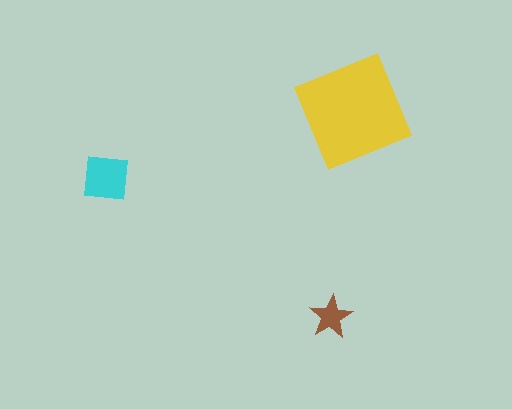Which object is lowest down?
The brown star is bottommost.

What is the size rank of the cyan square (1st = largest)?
2nd.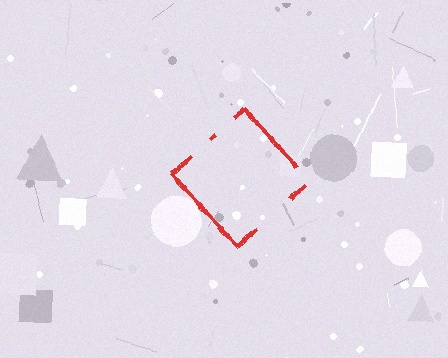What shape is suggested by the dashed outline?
The dashed outline suggests a diamond.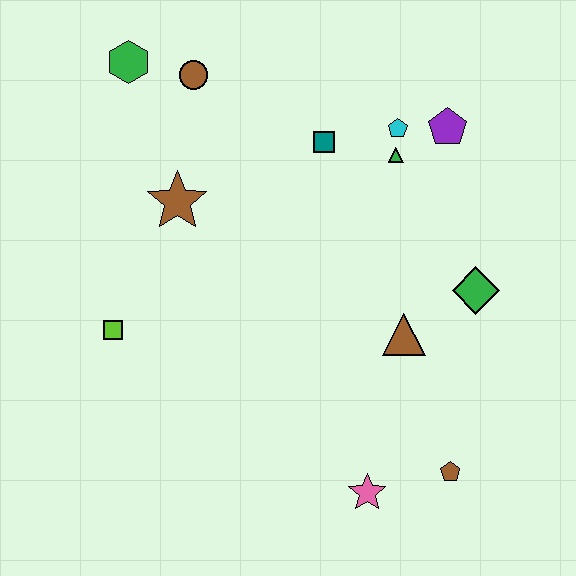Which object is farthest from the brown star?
The brown pentagon is farthest from the brown star.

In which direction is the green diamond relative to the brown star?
The green diamond is to the right of the brown star.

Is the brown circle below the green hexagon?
Yes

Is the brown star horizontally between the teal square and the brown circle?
No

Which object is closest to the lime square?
The brown star is closest to the lime square.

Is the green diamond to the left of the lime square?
No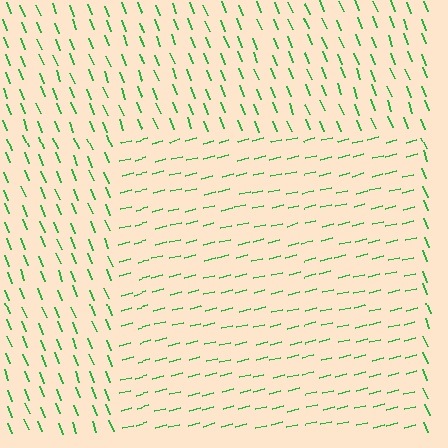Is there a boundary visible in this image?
Yes, there is a texture boundary formed by a change in line orientation.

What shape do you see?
I see a rectangle.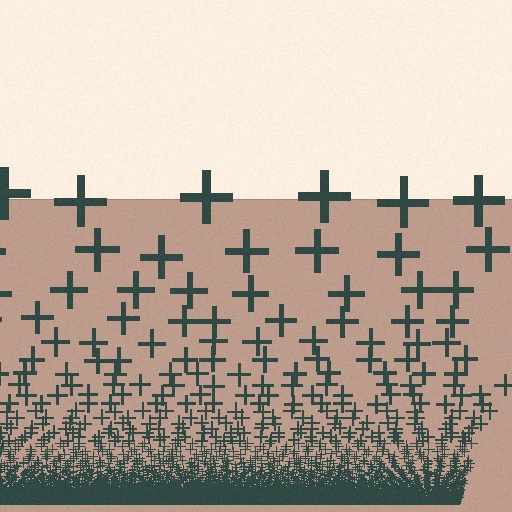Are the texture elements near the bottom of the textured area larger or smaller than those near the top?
Smaller. The gradient is inverted — elements near the bottom are smaller and denser.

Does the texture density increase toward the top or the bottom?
Density increases toward the bottom.